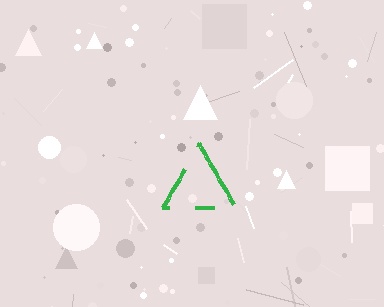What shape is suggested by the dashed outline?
The dashed outline suggests a triangle.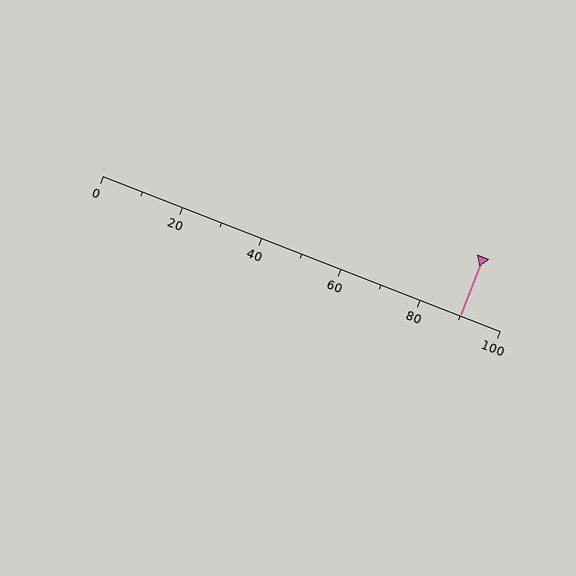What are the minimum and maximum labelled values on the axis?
The axis runs from 0 to 100.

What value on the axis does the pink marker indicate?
The marker indicates approximately 90.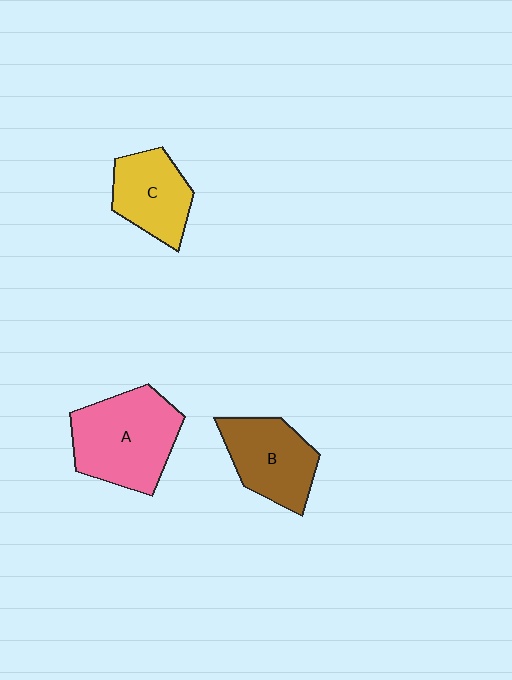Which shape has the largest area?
Shape A (pink).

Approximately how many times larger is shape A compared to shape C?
Approximately 1.5 times.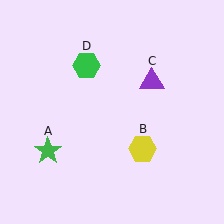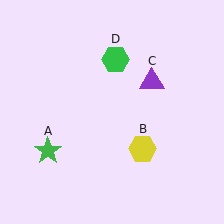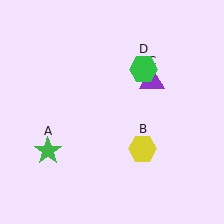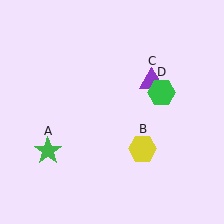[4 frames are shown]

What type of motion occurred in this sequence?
The green hexagon (object D) rotated clockwise around the center of the scene.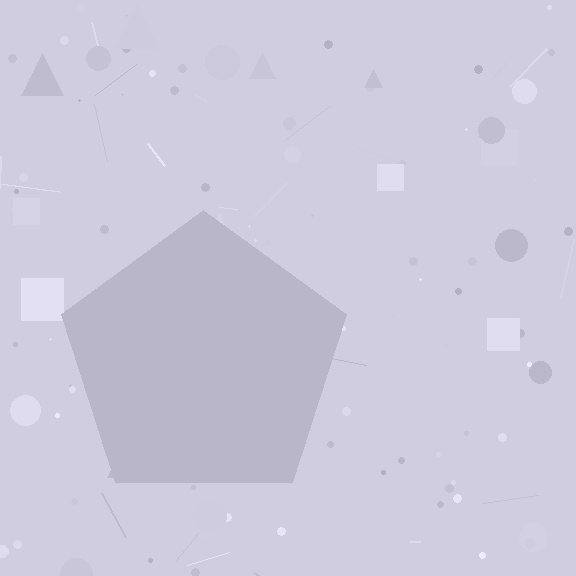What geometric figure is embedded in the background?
A pentagon is embedded in the background.